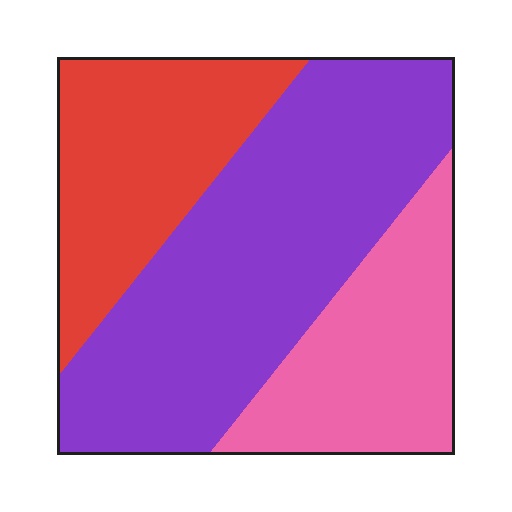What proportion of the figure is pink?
Pink covers roughly 25% of the figure.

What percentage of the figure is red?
Red covers roughly 25% of the figure.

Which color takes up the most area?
Purple, at roughly 50%.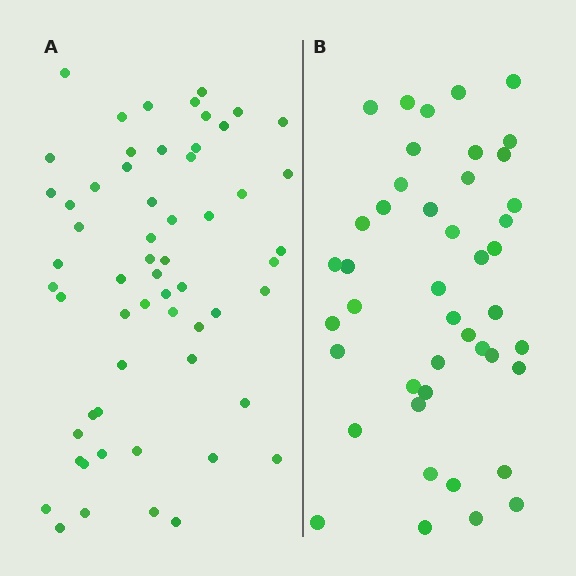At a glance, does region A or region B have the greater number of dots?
Region A (the left region) has more dots.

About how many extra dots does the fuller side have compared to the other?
Region A has approximately 15 more dots than region B.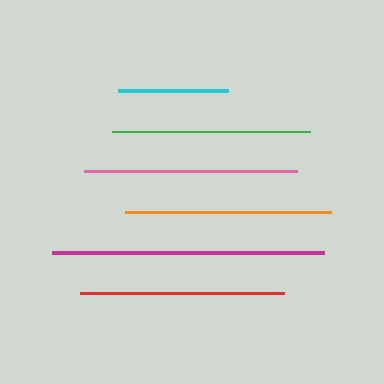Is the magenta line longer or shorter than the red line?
The magenta line is longer than the red line.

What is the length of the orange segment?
The orange segment is approximately 206 pixels long.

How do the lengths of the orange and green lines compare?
The orange and green lines are approximately the same length.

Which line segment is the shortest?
The cyan line is the shortest at approximately 110 pixels.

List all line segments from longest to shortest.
From longest to shortest: magenta, pink, orange, red, green, cyan.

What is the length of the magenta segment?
The magenta segment is approximately 273 pixels long.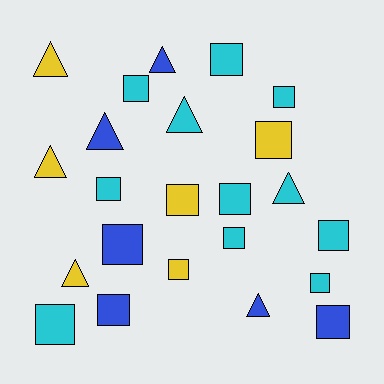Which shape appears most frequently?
Square, with 15 objects.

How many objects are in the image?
There are 23 objects.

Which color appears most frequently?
Cyan, with 11 objects.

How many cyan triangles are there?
There are 2 cyan triangles.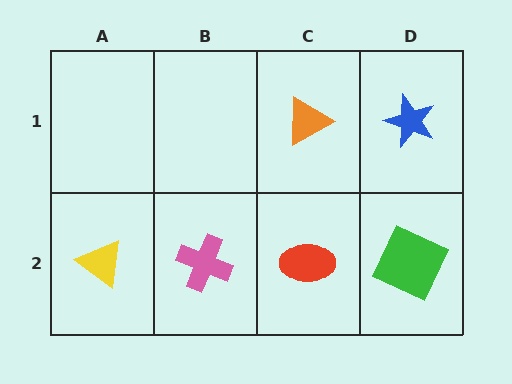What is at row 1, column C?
An orange triangle.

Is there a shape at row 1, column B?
No, that cell is empty.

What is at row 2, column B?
A pink cross.